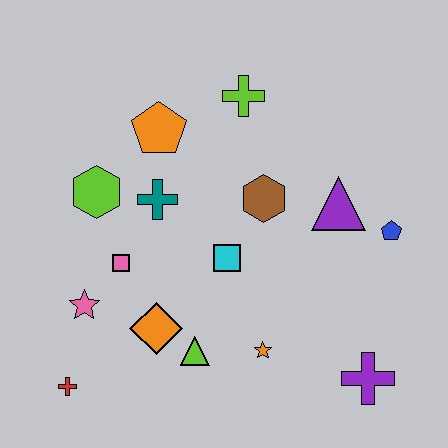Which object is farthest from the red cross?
The blue pentagon is farthest from the red cross.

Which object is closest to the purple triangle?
The blue pentagon is closest to the purple triangle.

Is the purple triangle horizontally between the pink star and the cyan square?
No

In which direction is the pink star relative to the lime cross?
The pink star is below the lime cross.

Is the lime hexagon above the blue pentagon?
Yes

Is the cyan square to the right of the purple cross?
No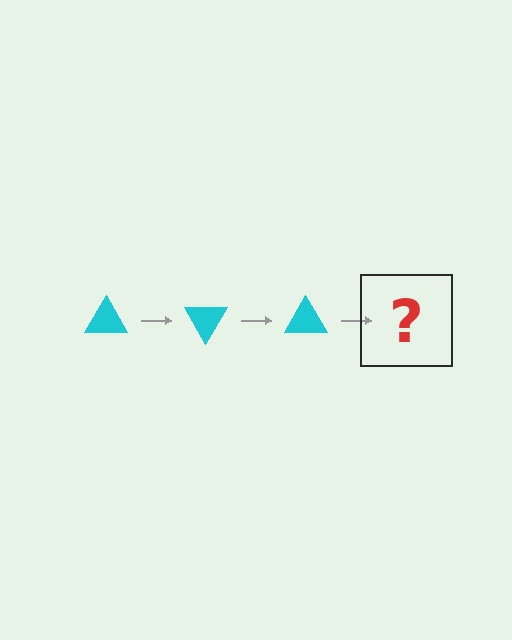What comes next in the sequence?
The next element should be a cyan triangle rotated 180 degrees.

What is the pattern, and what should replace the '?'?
The pattern is that the triangle rotates 60 degrees each step. The '?' should be a cyan triangle rotated 180 degrees.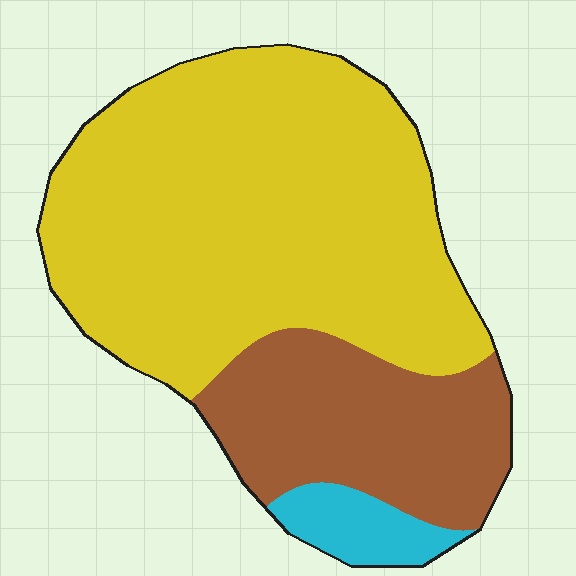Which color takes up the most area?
Yellow, at roughly 65%.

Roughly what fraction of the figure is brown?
Brown takes up between a quarter and a half of the figure.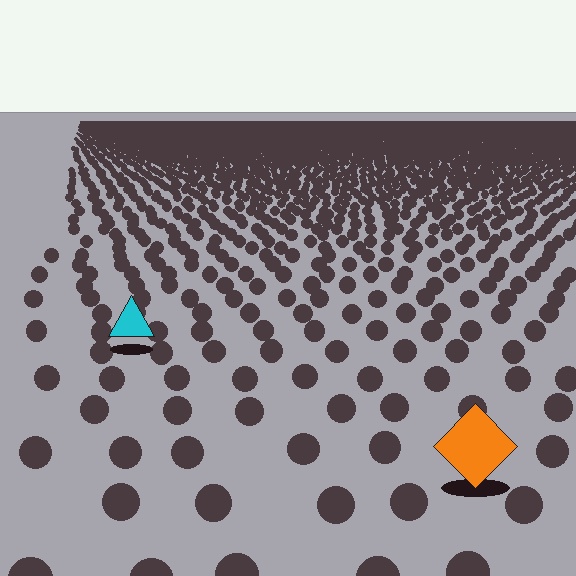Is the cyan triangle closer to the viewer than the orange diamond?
No. The orange diamond is closer — you can tell from the texture gradient: the ground texture is coarser near it.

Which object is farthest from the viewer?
The cyan triangle is farthest from the viewer. It appears smaller and the ground texture around it is denser.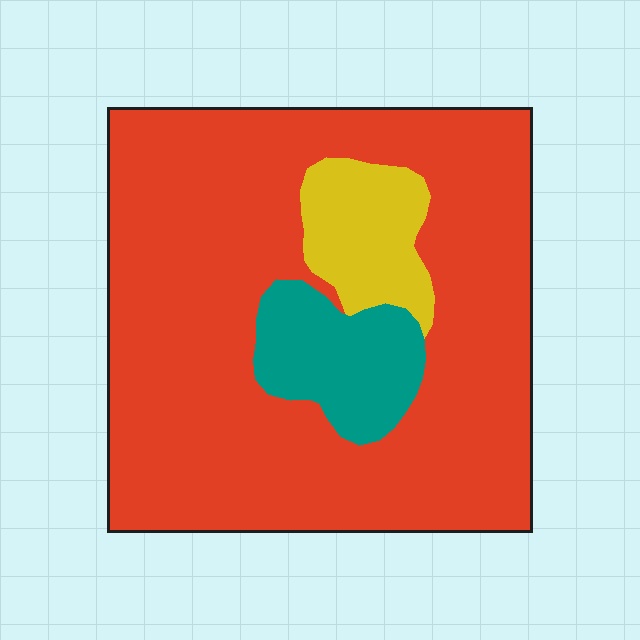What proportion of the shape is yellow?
Yellow takes up less than a sixth of the shape.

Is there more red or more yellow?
Red.